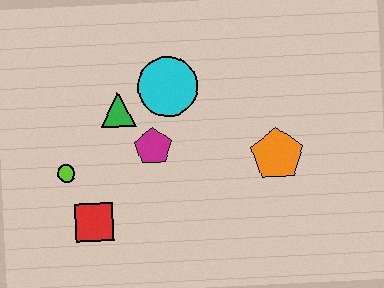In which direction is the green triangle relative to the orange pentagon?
The green triangle is to the left of the orange pentagon.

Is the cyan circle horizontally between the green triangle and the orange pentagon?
Yes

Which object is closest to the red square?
The lime circle is closest to the red square.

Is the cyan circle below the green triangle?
No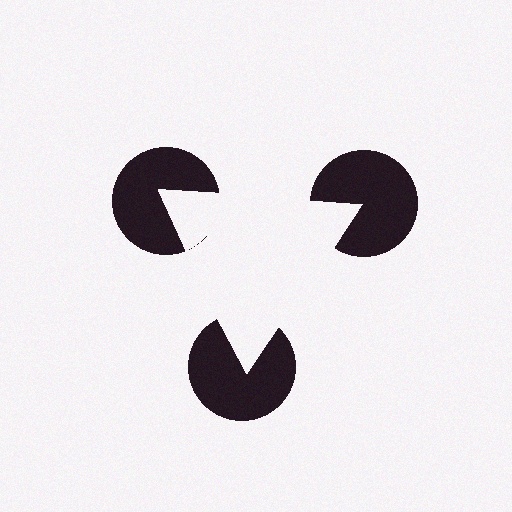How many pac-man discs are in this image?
There are 3 — one at each vertex of the illusory triangle.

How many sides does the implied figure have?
3 sides.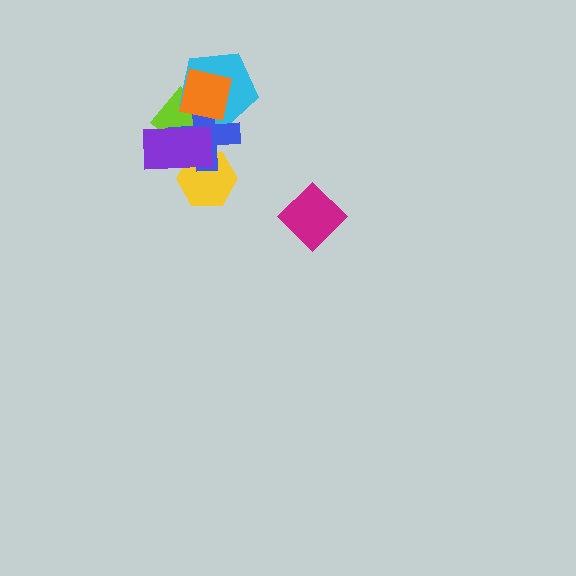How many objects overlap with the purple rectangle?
3 objects overlap with the purple rectangle.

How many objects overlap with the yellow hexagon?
2 objects overlap with the yellow hexagon.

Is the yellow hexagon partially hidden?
Yes, it is partially covered by another shape.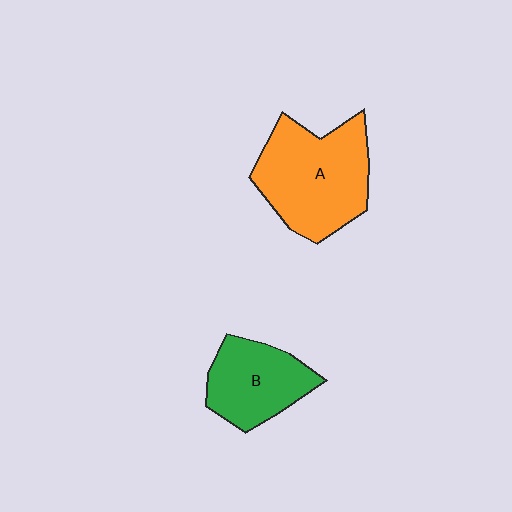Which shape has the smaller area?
Shape B (green).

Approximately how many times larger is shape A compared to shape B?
Approximately 1.5 times.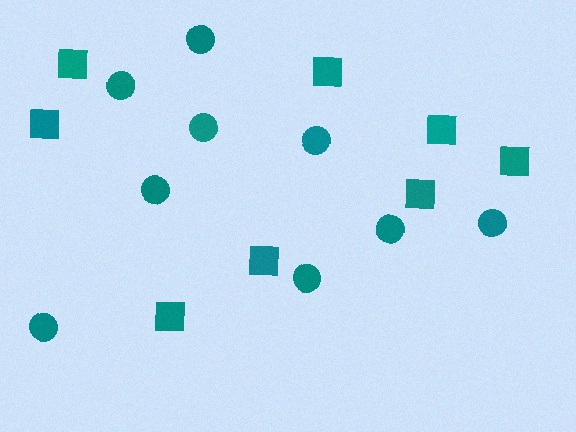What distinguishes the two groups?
There are 2 groups: one group of squares (8) and one group of circles (9).